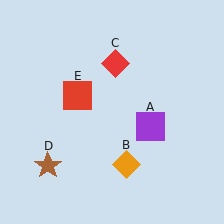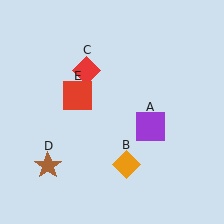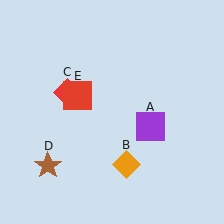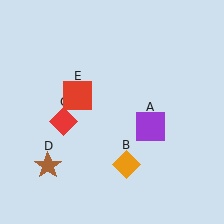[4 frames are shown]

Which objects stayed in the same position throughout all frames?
Purple square (object A) and orange diamond (object B) and brown star (object D) and red square (object E) remained stationary.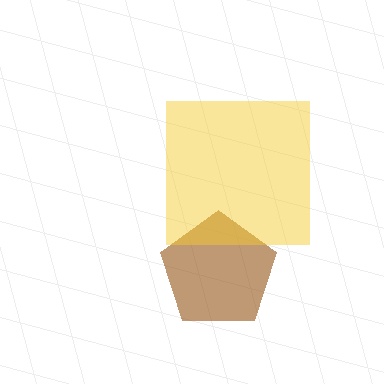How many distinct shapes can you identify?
There are 2 distinct shapes: a brown pentagon, a yellow square.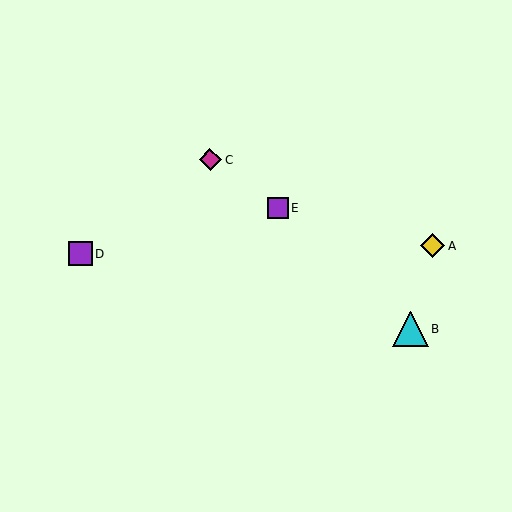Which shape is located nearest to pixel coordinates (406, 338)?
The cyan triangle (labeled B) at (411, 329) is nearest to that location.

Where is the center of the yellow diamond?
The center of the yellow diamond is at (432, 246).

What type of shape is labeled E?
Shape E is a purple square.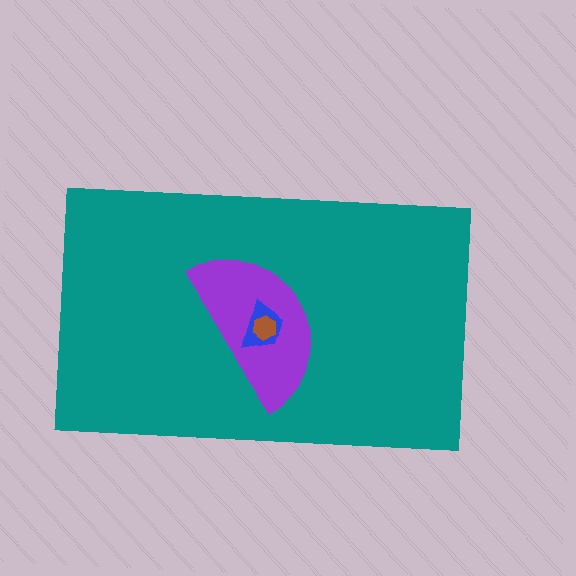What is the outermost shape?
The teal rectangle.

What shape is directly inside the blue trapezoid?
The brown hexagon.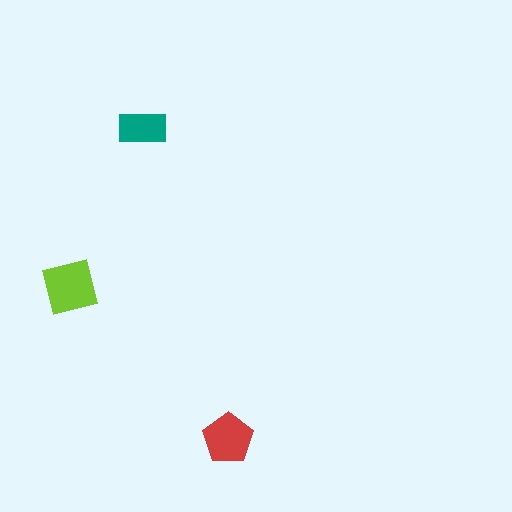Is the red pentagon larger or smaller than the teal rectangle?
Larger.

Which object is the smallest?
The teal rectangle.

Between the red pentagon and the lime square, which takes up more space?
The lime square.